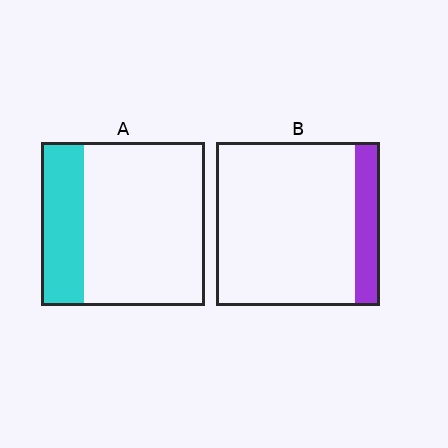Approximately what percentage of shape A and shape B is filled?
A is approximately 25% and B is approximately 15%.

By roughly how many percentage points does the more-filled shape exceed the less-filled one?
By roughly 10 percentage points (A over B).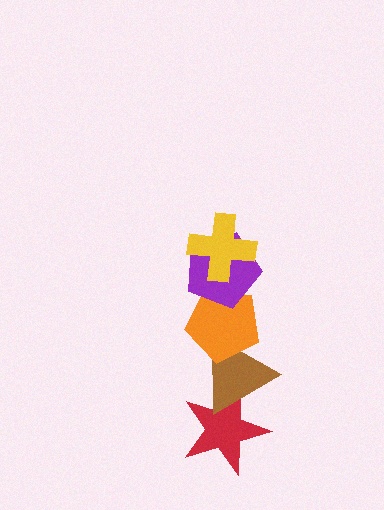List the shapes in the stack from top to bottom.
From top to bottom: the yellow cross, the purple pentagon, the orange pentagon, the brown triangle, the red star.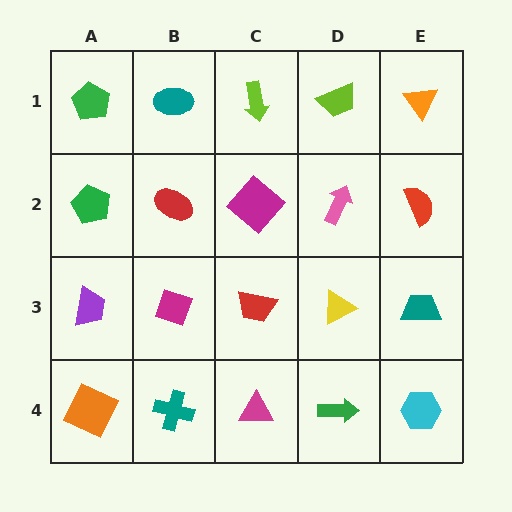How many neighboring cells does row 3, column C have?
4.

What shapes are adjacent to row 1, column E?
A red semicircle (row 2, column E), a lime trapezoid (row 1, column D).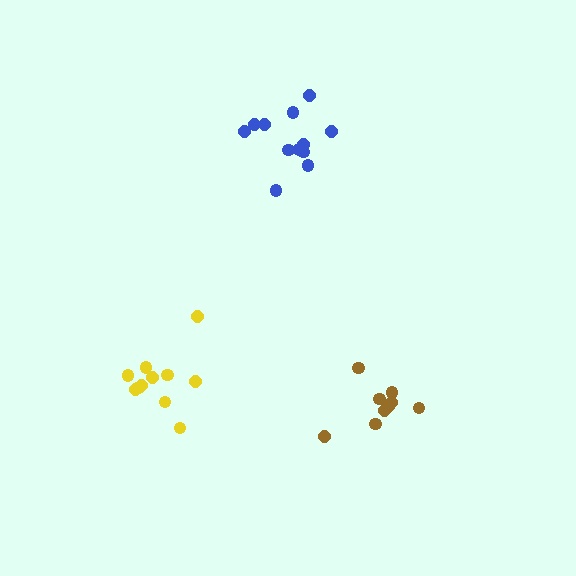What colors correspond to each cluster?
The clusters are colored: yellow, brown, blue.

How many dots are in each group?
Group 1: 11 dots, Group 2: 9 dots, Group 3: 12 dots (32 total).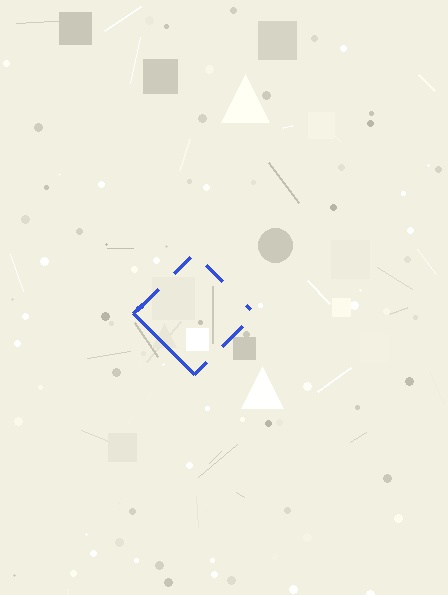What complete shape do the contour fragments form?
The contour fragments form a diamond.